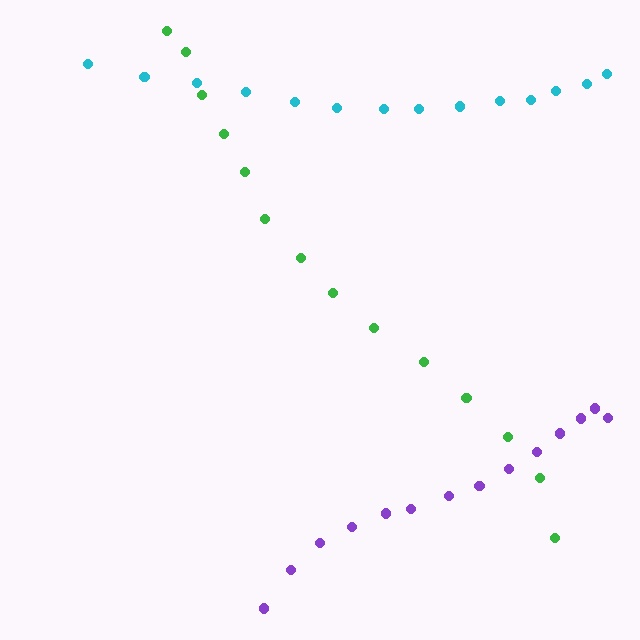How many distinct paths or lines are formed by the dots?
There are 3 distinct paths.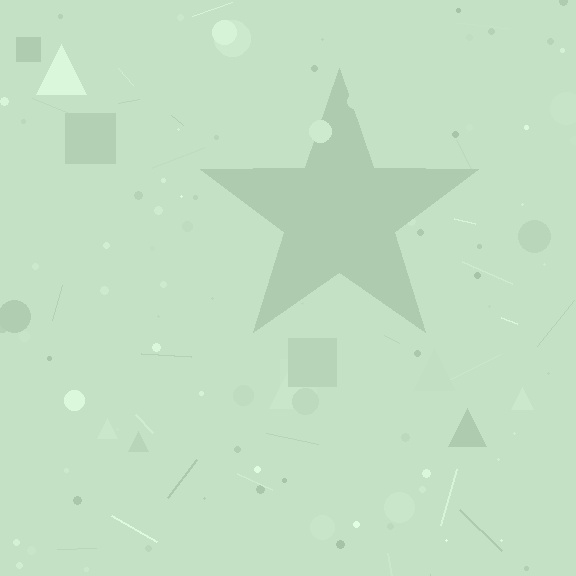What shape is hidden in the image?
A star is hidden in the image.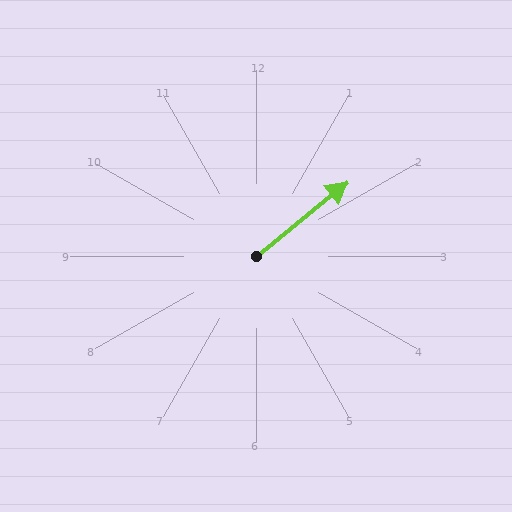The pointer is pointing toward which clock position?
Roughly 2 o'clock.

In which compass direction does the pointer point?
Northeast.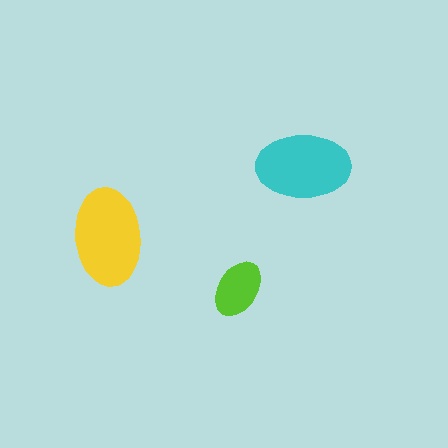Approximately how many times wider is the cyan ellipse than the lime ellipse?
About 1.5 times wider.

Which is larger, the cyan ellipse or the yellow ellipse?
The yellow one.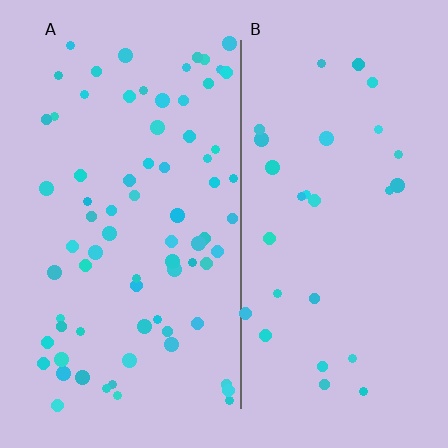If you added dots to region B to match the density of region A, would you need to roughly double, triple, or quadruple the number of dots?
Approximately triple.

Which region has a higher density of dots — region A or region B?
A (the left).